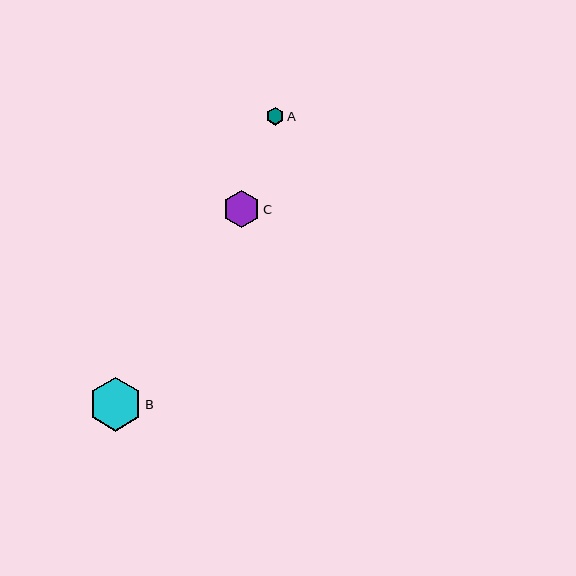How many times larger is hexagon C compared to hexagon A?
Hexagon C is approximately 2.1 times the size of hexagon A.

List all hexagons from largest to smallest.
From largest to smallest: B, C, A.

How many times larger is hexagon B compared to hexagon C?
Hexagon B is approximately 1.5 times the size of hexagon C.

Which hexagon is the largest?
Hexagon B is the largest with a size of approximately 54 pixels.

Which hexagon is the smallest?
Hexagon A is the smallest with a size of approximately 18 pixels.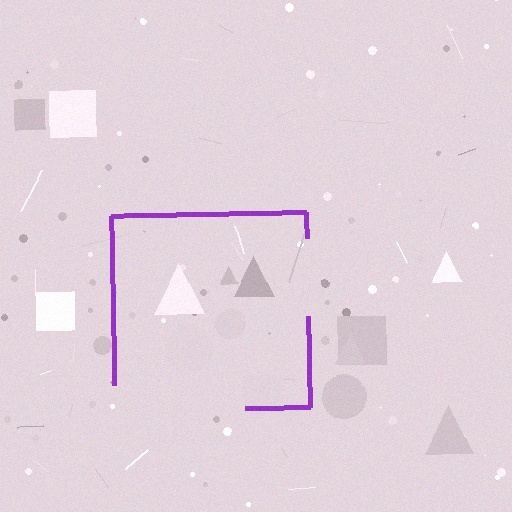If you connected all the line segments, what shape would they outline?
They would outline a square.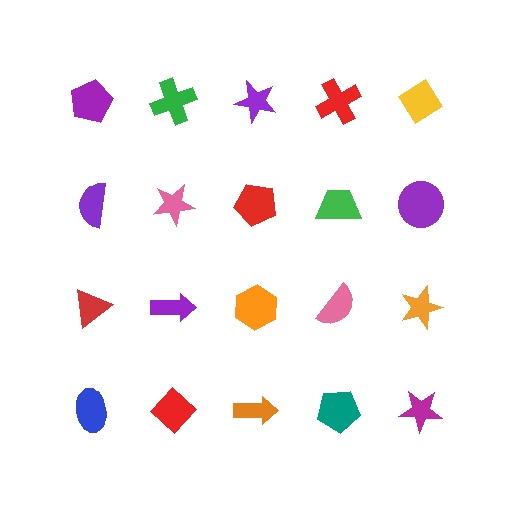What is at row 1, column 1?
A purple pentagon.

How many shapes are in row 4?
5 shapes.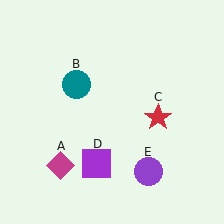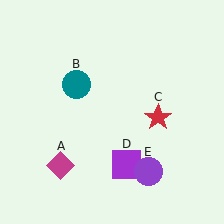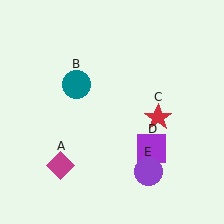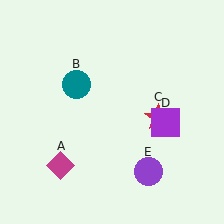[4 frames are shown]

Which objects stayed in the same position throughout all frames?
Magenta diamond (object A) and teal circle (object B) and red star (object C) and purple circle (object E) remained stationary.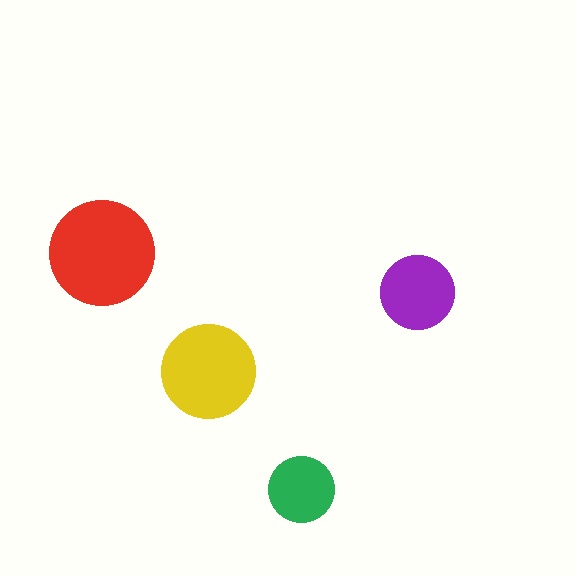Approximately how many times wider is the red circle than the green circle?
About 1.5 times wider.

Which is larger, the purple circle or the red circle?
The red one.